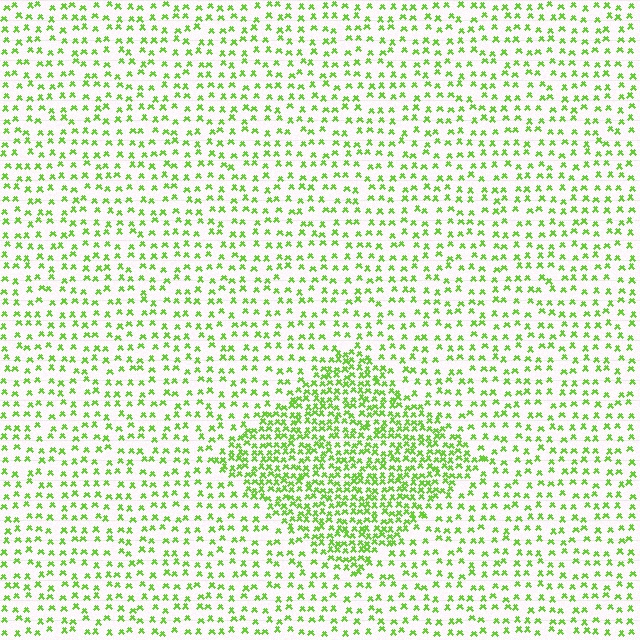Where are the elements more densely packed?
The elements are more densely packed inside the diamond boundary.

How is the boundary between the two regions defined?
The boundary is defined by a change in element density (approximately 2.2x ratio). All elements are the same color, size, and shape.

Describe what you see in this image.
The image contains small lime elements arranged at two different densities. A diamond-shaped region is visible where the elements are more densely packed than the surrounding area.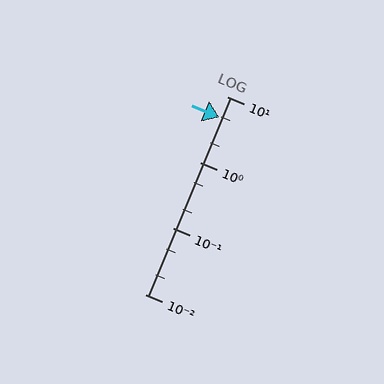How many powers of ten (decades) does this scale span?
The scale spans 3 decades, from 0.01 to 10.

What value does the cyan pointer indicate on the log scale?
The pointer indicates approximately 4.8.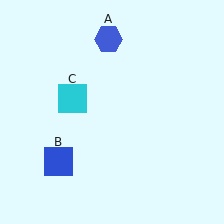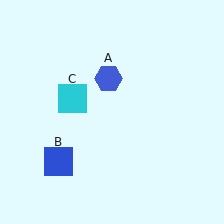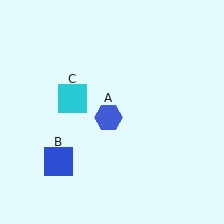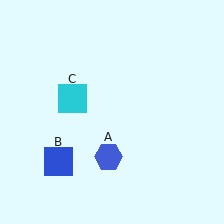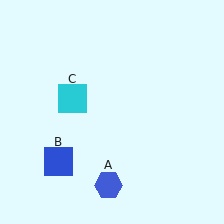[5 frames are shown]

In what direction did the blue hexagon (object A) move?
The blue hexagon (object A) moved down.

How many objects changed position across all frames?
1 object changed position: blue hexagon (object A).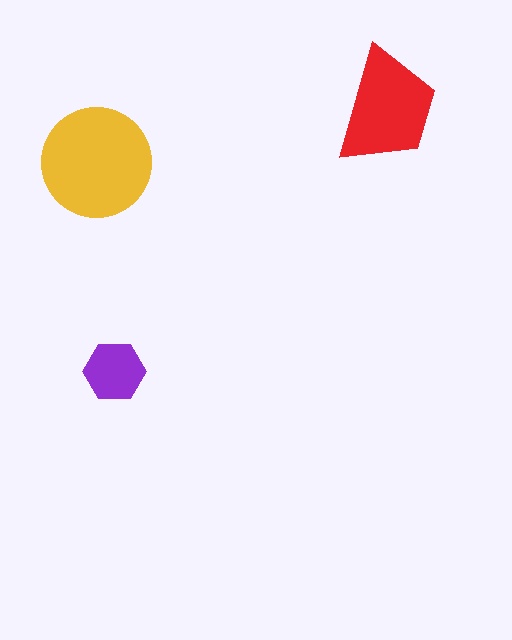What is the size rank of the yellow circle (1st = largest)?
1st.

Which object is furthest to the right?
The red trapezoid is rightmost.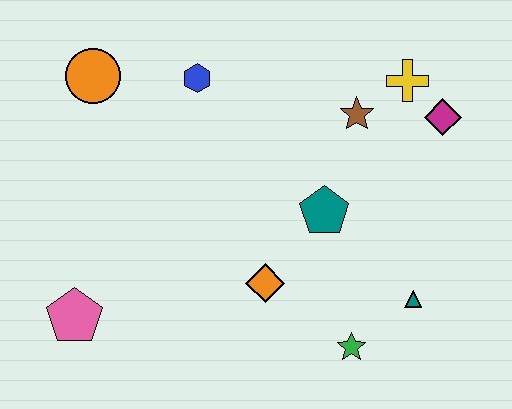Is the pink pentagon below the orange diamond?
Yes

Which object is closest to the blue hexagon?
The orange circle is closest to the blue hexagon.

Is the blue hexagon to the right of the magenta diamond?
No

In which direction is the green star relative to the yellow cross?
The green star is below the yellow cross.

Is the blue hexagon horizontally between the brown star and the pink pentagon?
Yes